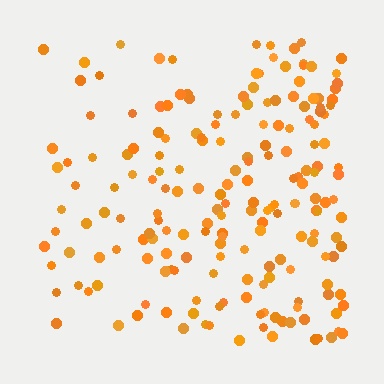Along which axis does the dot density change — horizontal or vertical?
Horizontal.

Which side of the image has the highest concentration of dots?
The right.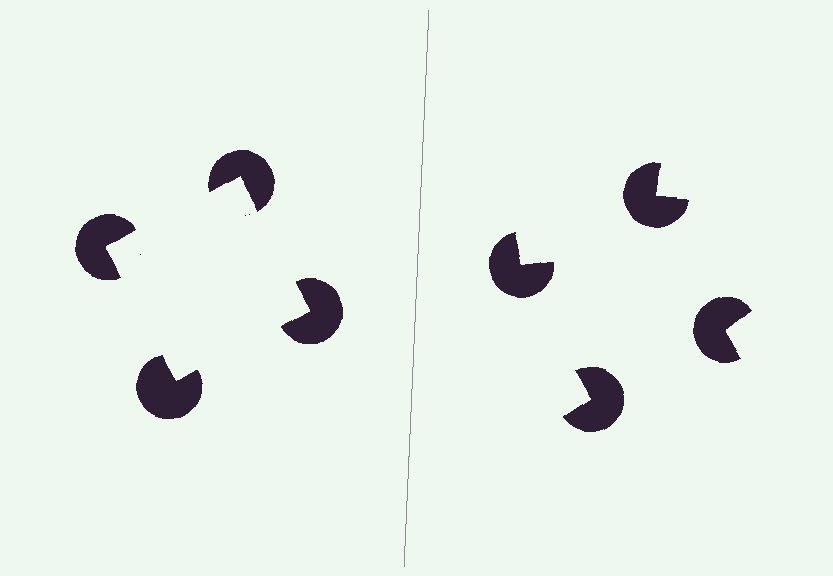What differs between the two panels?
The pac-man discs are positioned identically on both sides; only the wedge orientations differ. On the left they align to a square; on the right they are misaligned.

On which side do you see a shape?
An illusory square appears on the left side. On the right side the wedge cuts are rotated, so no coherent shape forms.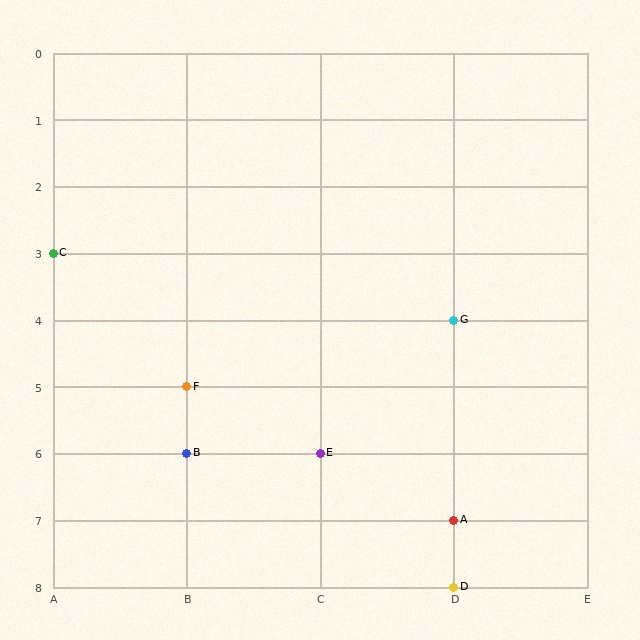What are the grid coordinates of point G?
Point G is at grid coordinates (D, 4).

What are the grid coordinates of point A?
Point A is at grid coordinates (D, 7).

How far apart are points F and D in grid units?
Points F and D are 2 columns and 3 rows apart (about 3.6 grid units diagonally).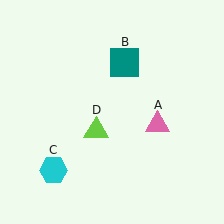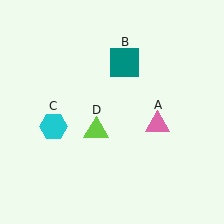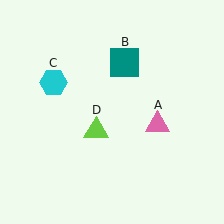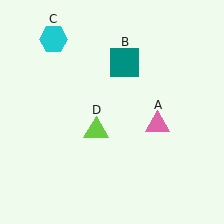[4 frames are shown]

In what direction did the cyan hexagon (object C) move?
The cyan hexagon (object C) moved up.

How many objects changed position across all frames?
1 object changed position: cyan hexagon (object C).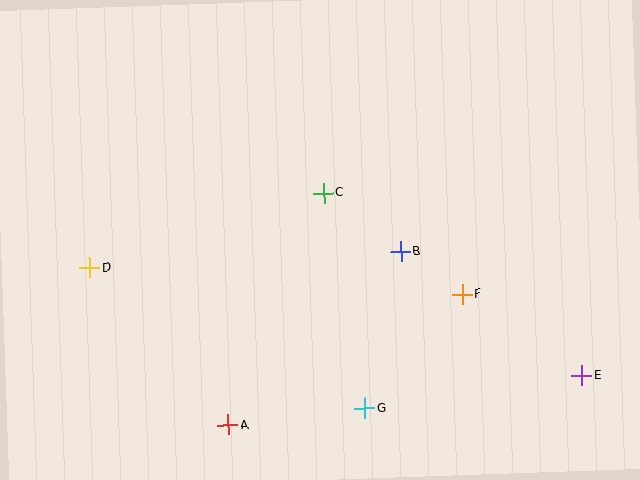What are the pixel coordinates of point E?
Point E is at (581, 376).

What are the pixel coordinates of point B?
Point B is at (400, 251).